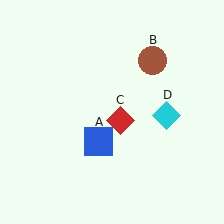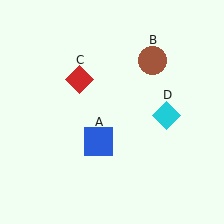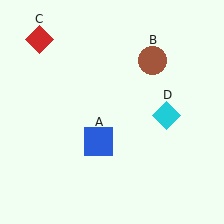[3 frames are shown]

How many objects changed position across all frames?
1 object changed position: red diamond (object C).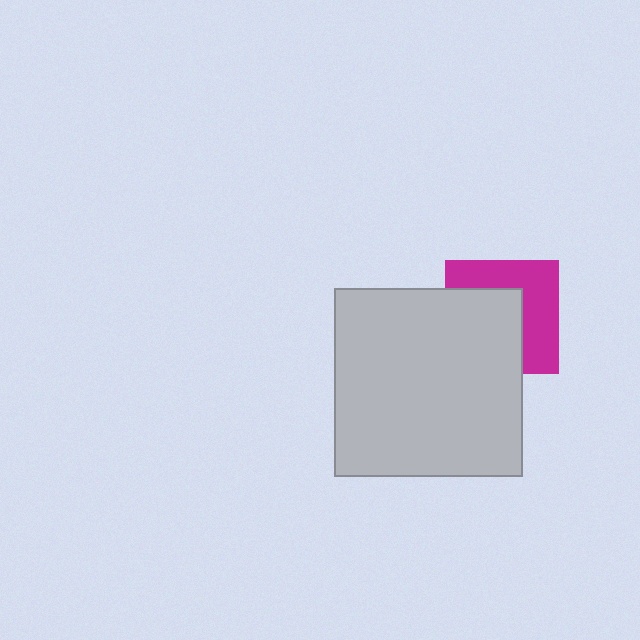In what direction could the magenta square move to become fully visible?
The magenta square could move toward the upper-right. That would shift it out from behind the light gray square entirely.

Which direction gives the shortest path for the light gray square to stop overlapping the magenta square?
Moving toward the lower-left gives the shortest separation.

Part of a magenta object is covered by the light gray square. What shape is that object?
It is a square.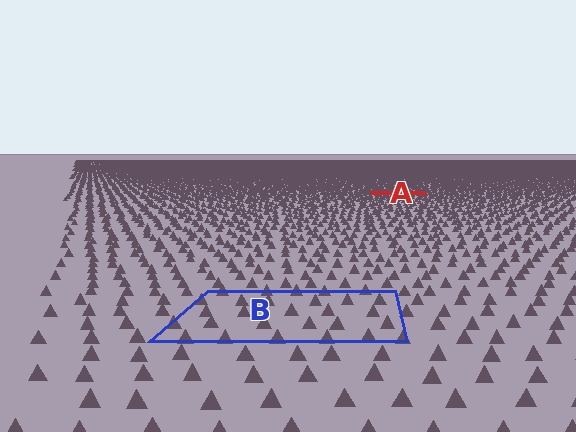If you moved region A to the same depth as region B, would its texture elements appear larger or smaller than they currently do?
They would appear larger. At a closer depth, the same texture elements are projected at a bigger on-screen size.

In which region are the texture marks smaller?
The texture marks are smaller in region A, because it is farther away.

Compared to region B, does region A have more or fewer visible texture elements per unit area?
Region A has more texture elements per unit area — they are packed more densely because it is farther away.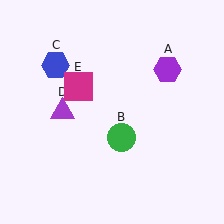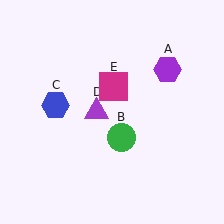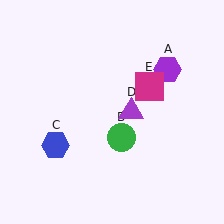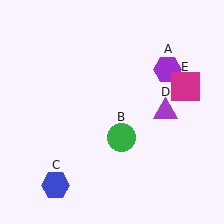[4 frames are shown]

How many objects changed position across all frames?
3 objects changed position: blue hexagon (object C), purple triangle (object D), magenta square (object E).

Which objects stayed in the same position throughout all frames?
Purple hexagon (object A) and green circle (object B) remained stationary.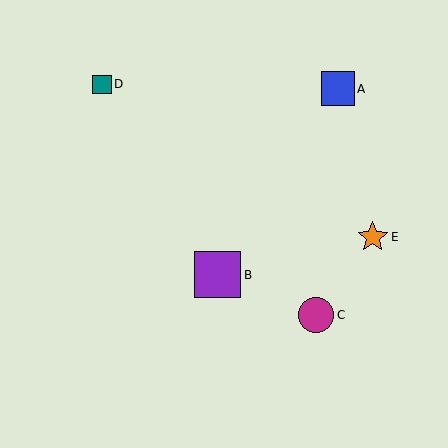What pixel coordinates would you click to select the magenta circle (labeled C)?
Click at (316, 315) to select the magenta circle C.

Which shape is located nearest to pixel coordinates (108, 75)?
The teal square (labeled D) at (102, 84) is nearest to that location.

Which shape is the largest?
The purple square (labeled B) is the largest.